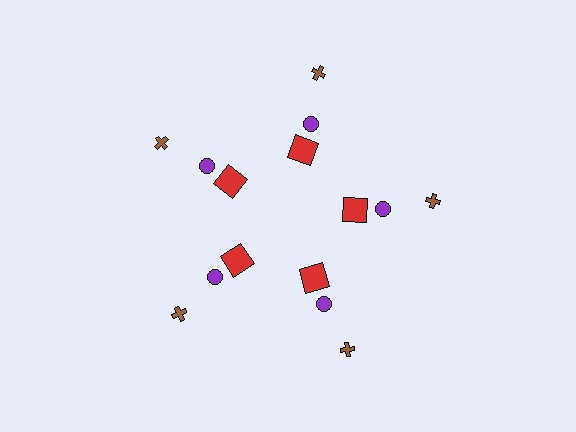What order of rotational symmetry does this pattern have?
This pattern has 5-fold rotational symmetry.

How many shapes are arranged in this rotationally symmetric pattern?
There are 15 shapes, arranged in 5 groups of 3.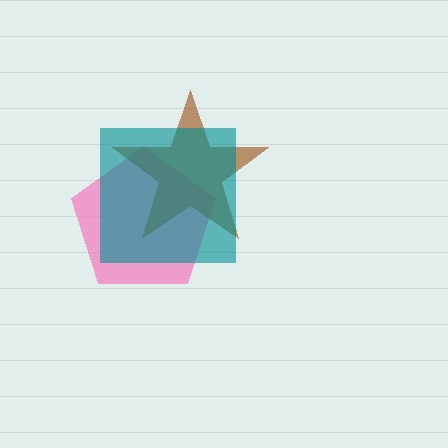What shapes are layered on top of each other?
The layered shapes are: a pink pentagon, a brown star, a teal square.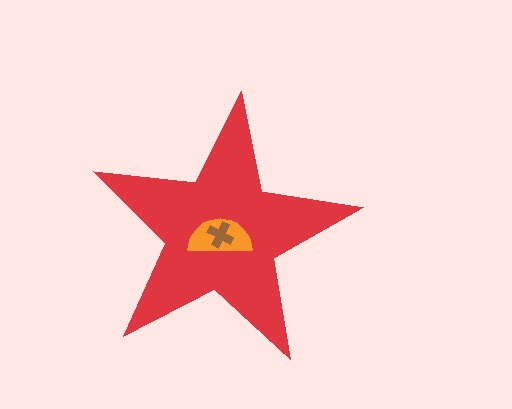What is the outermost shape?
The red star.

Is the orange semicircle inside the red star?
Yes.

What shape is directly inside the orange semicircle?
The brown cross.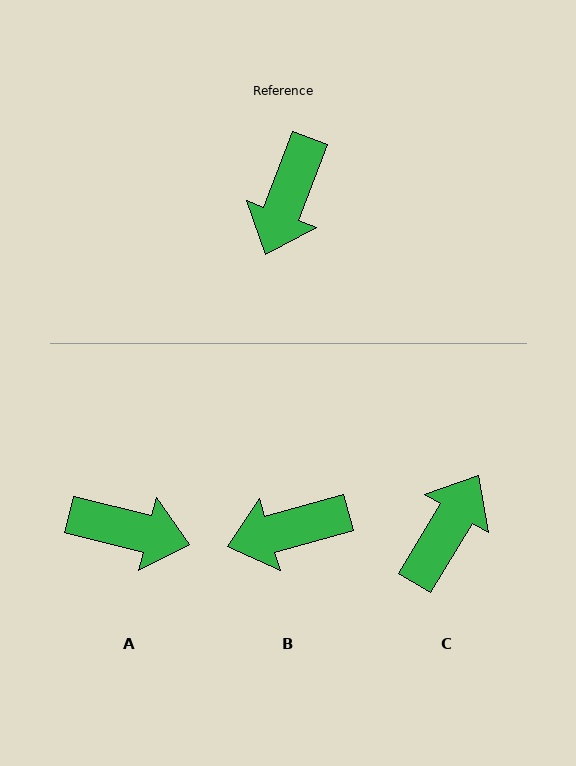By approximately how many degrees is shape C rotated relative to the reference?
Approximately 170 degrees counter-clockwise.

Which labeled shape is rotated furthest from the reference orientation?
C, about 170 degrees away.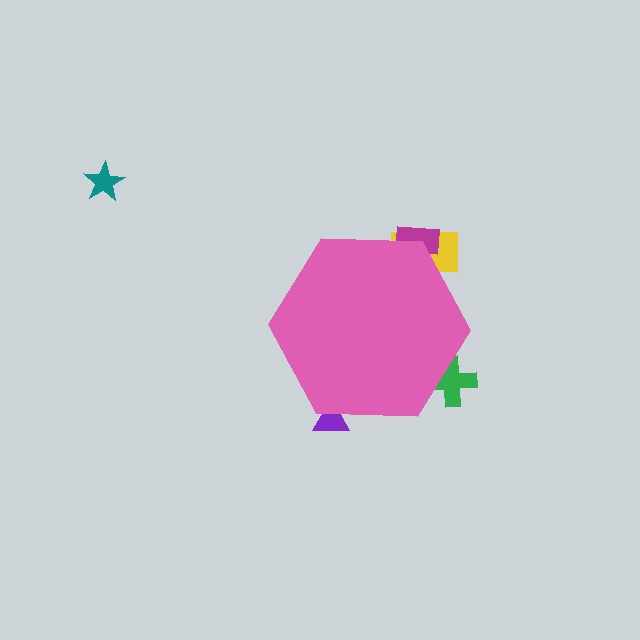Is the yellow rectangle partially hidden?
Yes, the yellow rectangle is partially hidden behind the pink hexagon.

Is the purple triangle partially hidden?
Yes, the purple triangle is partially hidden behind the pink hexagon.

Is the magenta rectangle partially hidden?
Yes, the magenta rectangle is partially hidden behind the pink hexagon.